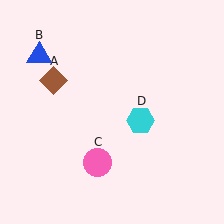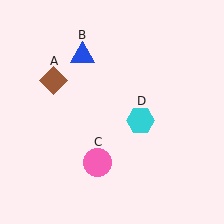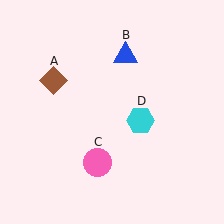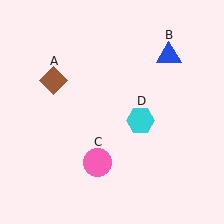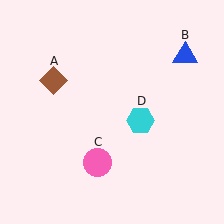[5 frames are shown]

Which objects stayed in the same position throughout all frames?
Brown diamond (object A) and pink circle (object C) and cyan hexagon (object D) remained stationary.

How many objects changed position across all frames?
1 object changed position: blue triangle (object B).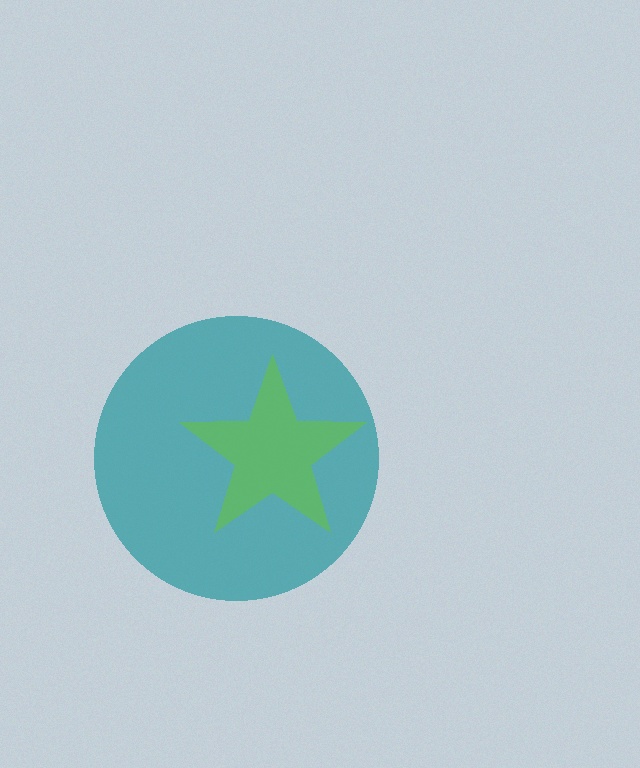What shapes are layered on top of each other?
The layered shapes are: a teal circle, a lime star.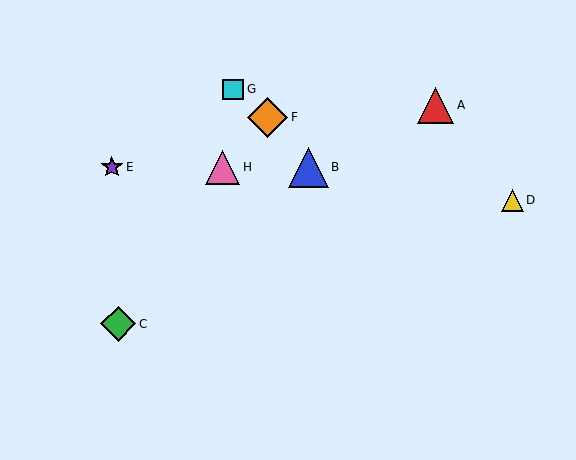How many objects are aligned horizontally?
3 objects (B, E, H) are aligned horizontally.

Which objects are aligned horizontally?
Objects B, E, H are aligned horizontally.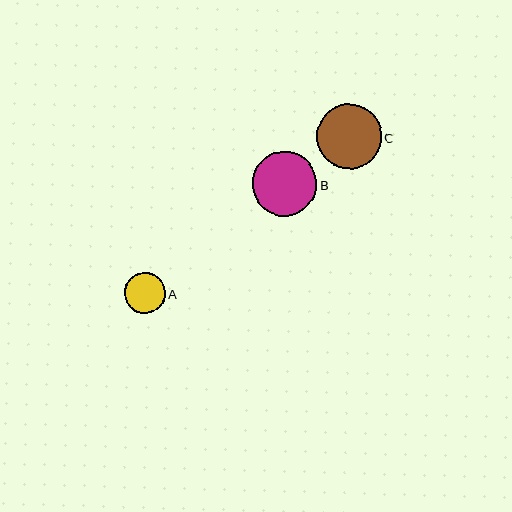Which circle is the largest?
Circle C is the largest with a size of approximately 65 pixels.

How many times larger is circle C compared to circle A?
Circle C is approximately 1.6 times the size of circle A.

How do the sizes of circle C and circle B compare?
Circle C and circle B are approximately the same size.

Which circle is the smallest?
Circle A is the smallest with a size of approximately 41 pixels.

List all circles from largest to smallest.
From largest to smallest: C, B, A.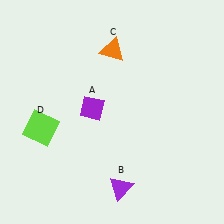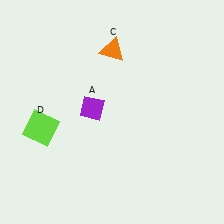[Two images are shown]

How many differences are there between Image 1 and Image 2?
There is 1 difference between the two images.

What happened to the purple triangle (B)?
The purple triangle (B) was removed in Image 2. It was in the bottom-right area of Image 1.